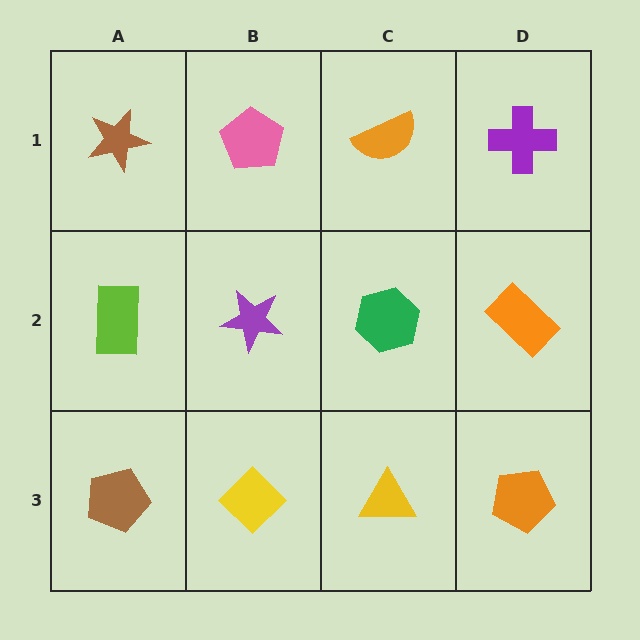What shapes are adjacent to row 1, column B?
A purple star (row 2, column B), a brown star (row 1, column A), an orange semicircle (row 1, column C).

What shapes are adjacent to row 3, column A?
A lime rectangle (row 2, column A), a yellow diamond (row 3, column B).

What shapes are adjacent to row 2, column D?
A purple cross (row 1, column D), an orange pentagon (row 3, column D), a green hexagon (row 2, column C).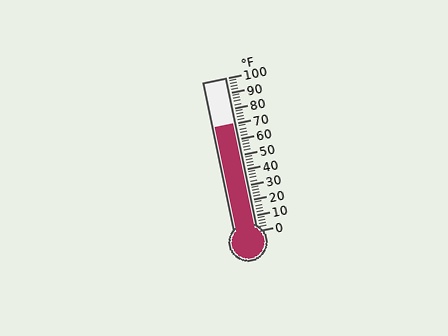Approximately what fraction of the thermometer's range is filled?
The thermometer is filled to approximately 70% of its range.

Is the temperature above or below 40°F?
The temperature is above 40°F.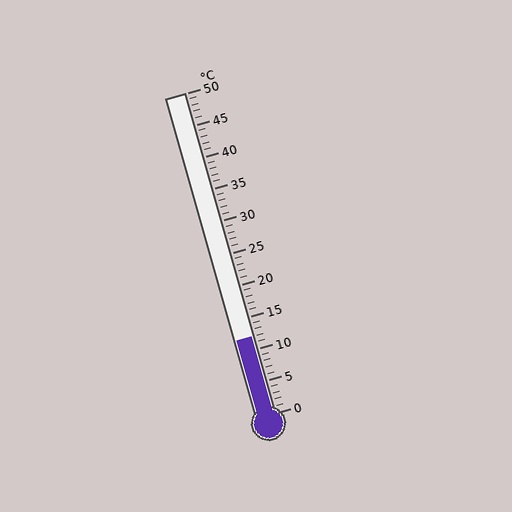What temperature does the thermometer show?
The thermometer shows approximately 12°C.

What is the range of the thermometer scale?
The thermometer scale ranges from 0°C to 50°C.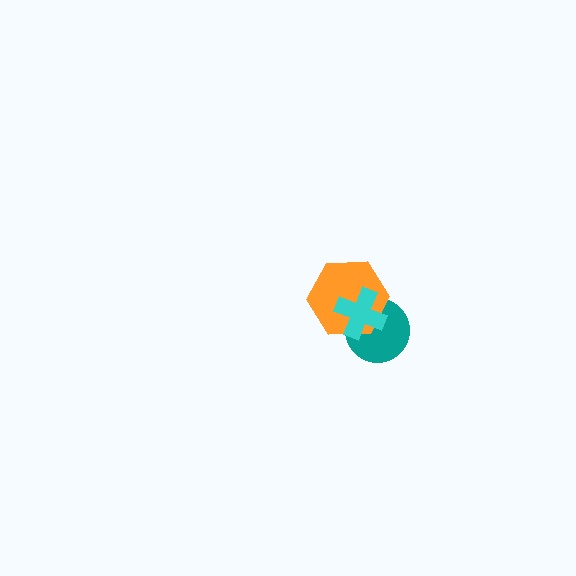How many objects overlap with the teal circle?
2 objects overlap with the teal circle.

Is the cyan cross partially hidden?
No, no other shape covers it.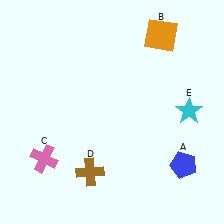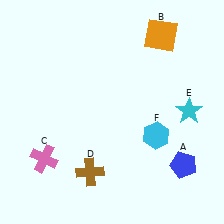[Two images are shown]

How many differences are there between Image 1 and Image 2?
There is 1 difference between the two images.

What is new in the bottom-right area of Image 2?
A cyan hexagon (F) was added in the bottom-right area of Image 2.